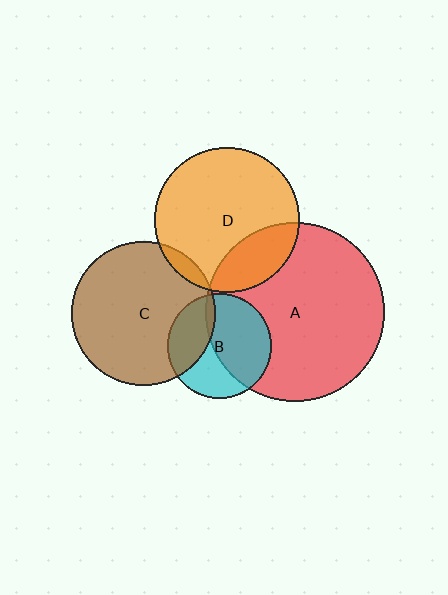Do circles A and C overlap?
Yes.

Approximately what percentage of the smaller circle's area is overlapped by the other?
Approximately 5%.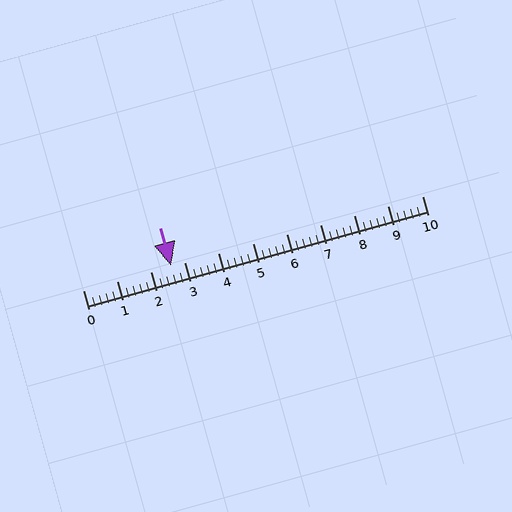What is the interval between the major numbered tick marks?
The major tick marks are spaced 1 units apart.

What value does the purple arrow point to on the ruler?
The purple arrow points to approximately 2.6.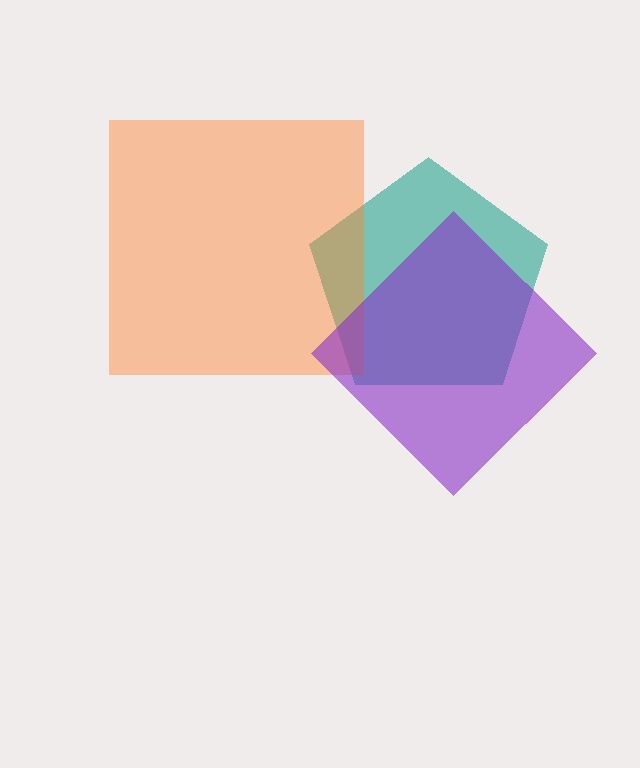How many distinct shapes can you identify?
There are 3 distinct shapes: a teal pentagon, an orange square, a purple diamond.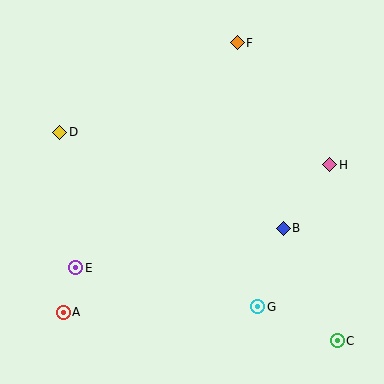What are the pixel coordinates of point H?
Point H is at (330, 165).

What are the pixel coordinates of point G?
Point G is at (258, 307).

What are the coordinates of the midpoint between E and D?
The midpoint between E and D is at (68, 200).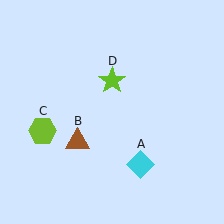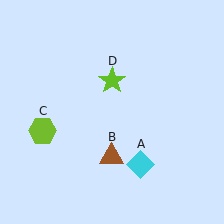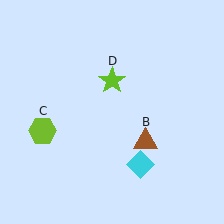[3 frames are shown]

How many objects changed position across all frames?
1 object changed position: brown triangle (object B).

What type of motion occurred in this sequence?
The brown triangle (object B) rotated counterclockwise around the center of the scene.